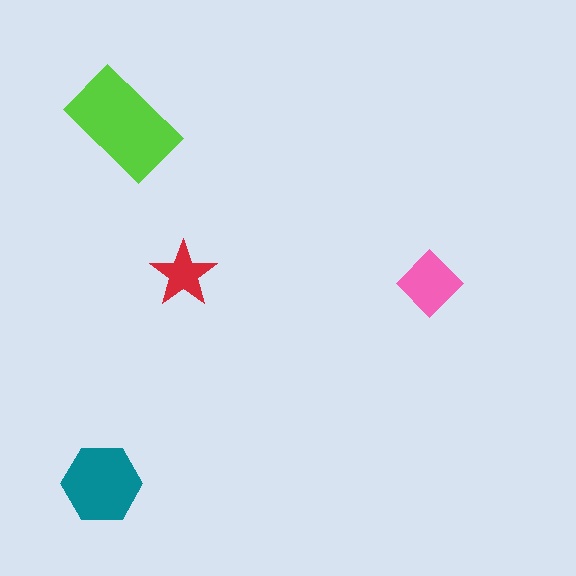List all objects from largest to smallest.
The lime rectangle, the teal hexagon, the pink diamond, the red star.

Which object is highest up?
The lime rectangle is topmost.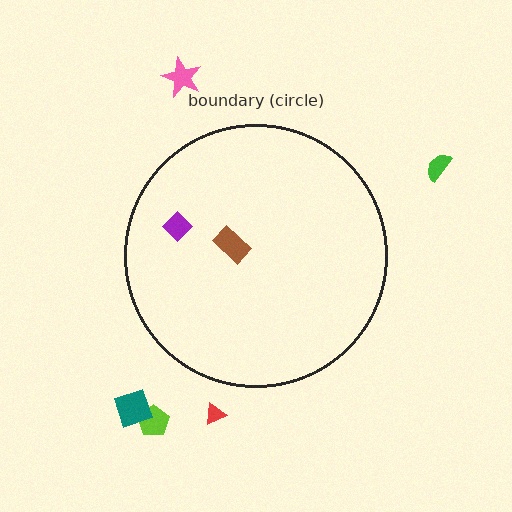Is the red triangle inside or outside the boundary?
Outside.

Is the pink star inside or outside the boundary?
Outside.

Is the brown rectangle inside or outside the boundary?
Inside.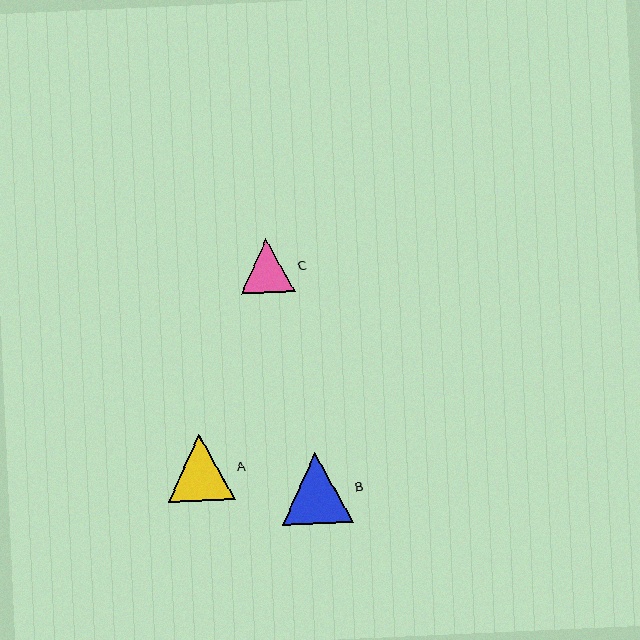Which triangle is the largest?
Triangle B is the largest with a size of approximately 71 pixels.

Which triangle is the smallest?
Triangle C is the smallest with a size of approximately 55 pixels.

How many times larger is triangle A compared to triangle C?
Triangle A is approximately 1.2 times the size of triangle C.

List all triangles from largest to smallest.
From largest to smallest: B, A, C.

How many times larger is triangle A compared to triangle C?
Triangle A is approximately 1.2 times the size of triangle C.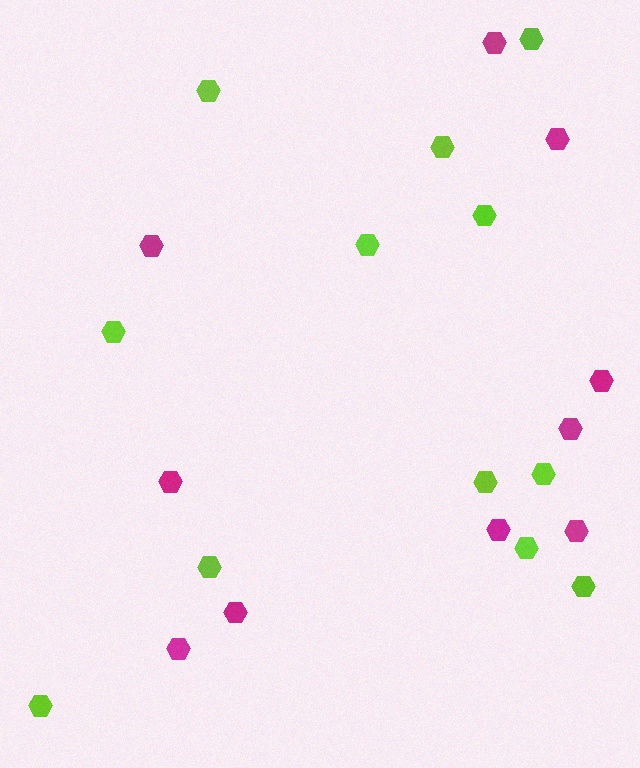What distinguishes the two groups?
There are 2 groups: one group of lime hexagons (12) and one group of magenta hexagons (10).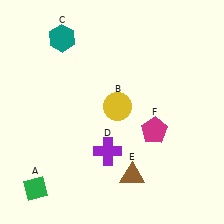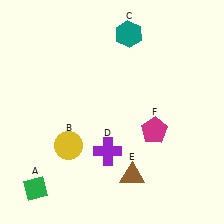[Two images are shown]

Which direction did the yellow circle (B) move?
The yellow circle (B) moved left.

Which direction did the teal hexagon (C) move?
The teal hexagon (C) moved right.